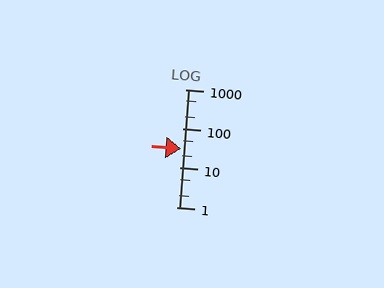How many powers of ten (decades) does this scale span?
The scale spans 3 decades, from 1 to 1000.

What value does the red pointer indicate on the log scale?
The pointer indicates approximately 31.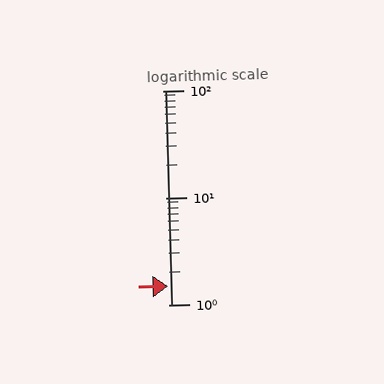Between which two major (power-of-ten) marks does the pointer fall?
The pointer is between 1 and 10.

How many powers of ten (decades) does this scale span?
The scale spans 2 decades, from 1 to 100.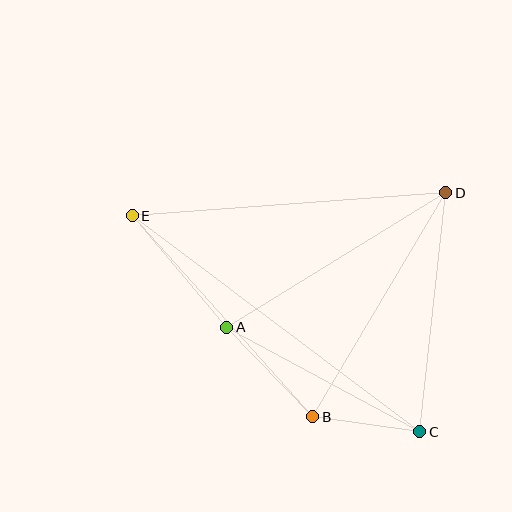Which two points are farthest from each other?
Points C and E are farthest from each other.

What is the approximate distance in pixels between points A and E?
The distance between A and E is approximately 146 pixels.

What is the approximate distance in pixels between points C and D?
The distance between C and D is approximately 241 pixels.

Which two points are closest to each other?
Points B and C are closest to each other.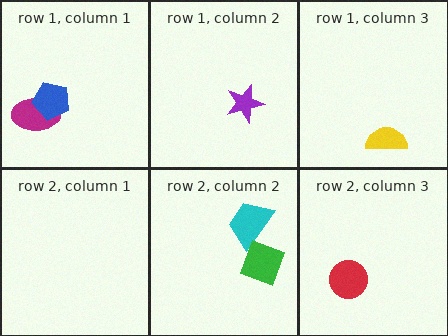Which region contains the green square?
The row 2, column 2 region.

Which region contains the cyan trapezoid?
The row 2, column 2 region.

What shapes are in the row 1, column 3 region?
The yellow semicircle.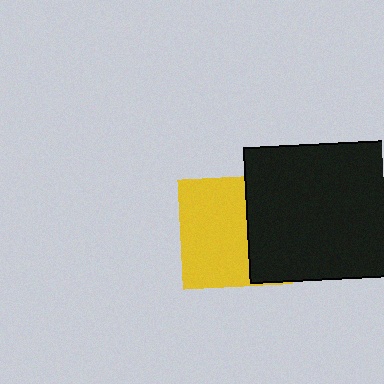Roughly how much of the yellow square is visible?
About half of it is visible (roughly 63%).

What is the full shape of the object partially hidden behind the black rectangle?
The partially hidden object is a yellow square.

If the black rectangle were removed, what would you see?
You would see the complete yellow square.